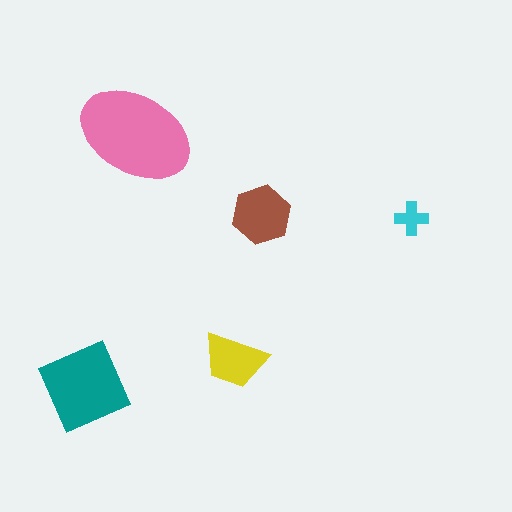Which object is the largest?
The pink ellipse.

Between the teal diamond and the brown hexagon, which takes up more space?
The teal diamond.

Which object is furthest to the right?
The cyan cross is rightmost.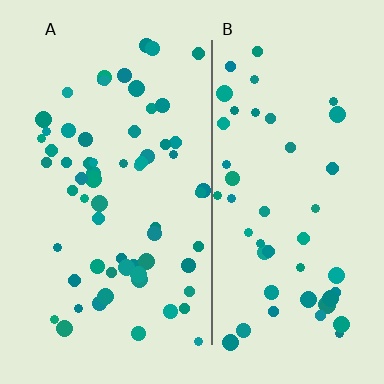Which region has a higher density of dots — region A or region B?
A (the left).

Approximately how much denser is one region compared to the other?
Approximately 1.3× — region A over region B.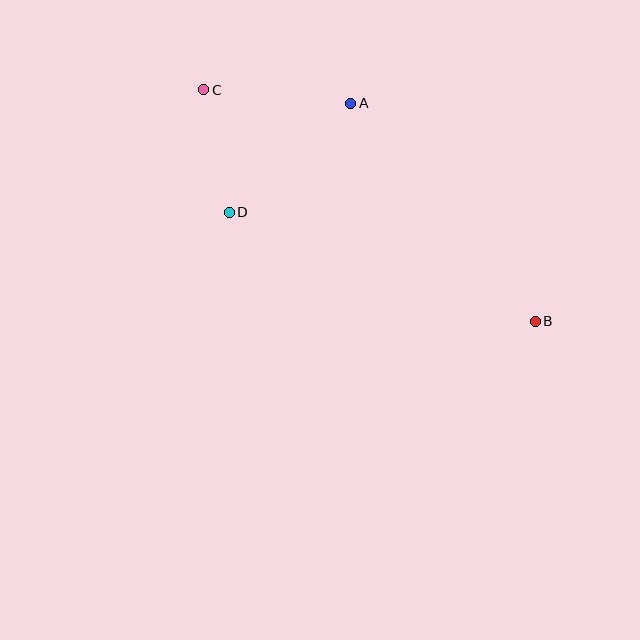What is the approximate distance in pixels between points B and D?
The distance between B and D is approximately 325 pixels.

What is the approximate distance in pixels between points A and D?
The distance between A and D is approximately 163 pixels.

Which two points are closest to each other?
Points C and D are closest to each other.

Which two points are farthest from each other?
Points B and C are farthest from each other.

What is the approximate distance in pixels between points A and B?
The distance between A and B is approximately 286 pixels.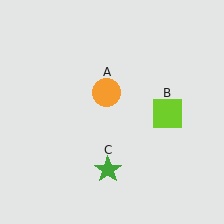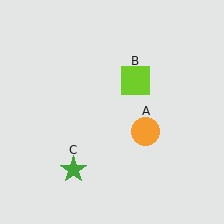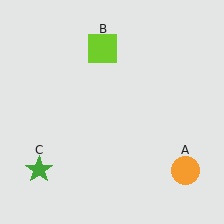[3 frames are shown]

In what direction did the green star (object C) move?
The green star (object C) moved left.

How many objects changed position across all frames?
3 objects changed position: orange circle (object A), lime square (object B), green star (object C).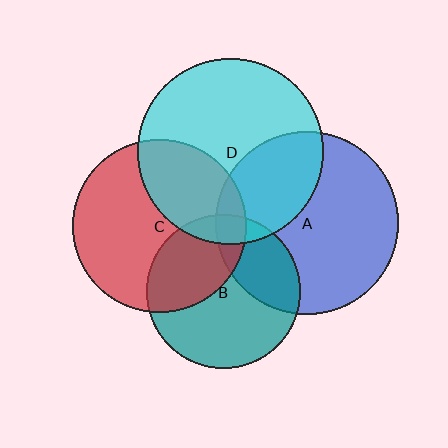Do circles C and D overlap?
Yes.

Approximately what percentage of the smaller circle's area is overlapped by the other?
Approximately 35%.